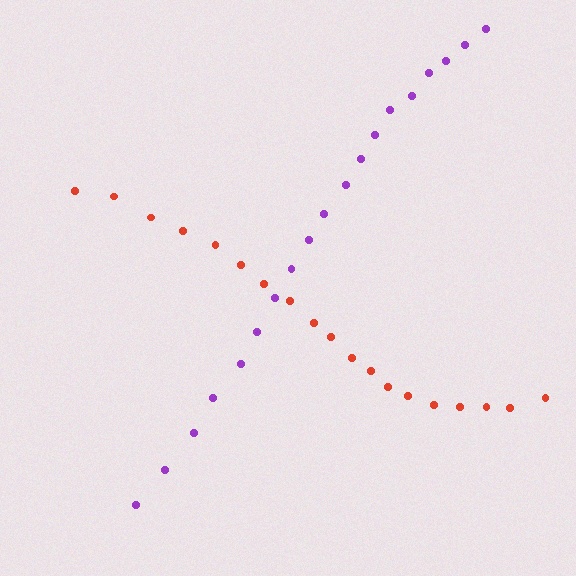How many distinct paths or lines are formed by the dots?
There are 2 distinct paths.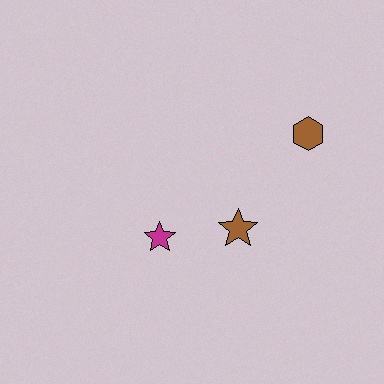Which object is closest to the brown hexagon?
The brown star is closest to the brown hexagon.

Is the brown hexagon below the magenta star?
No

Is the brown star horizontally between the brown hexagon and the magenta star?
Yes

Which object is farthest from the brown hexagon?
The magenta star is farthest from the brown hexagon.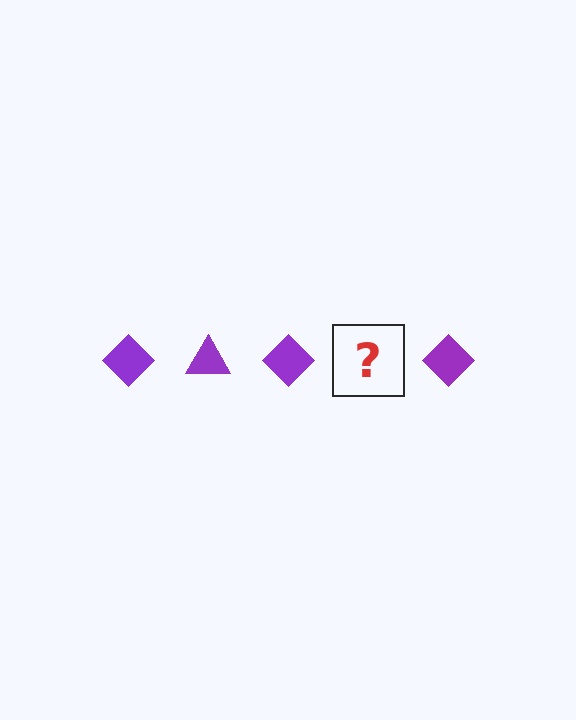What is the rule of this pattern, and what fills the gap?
The rule is that the pattern cycles through diamond, triangle shapes in purple. The gap should be filled with a purple triangle.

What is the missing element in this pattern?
The missing element is a purple triangle.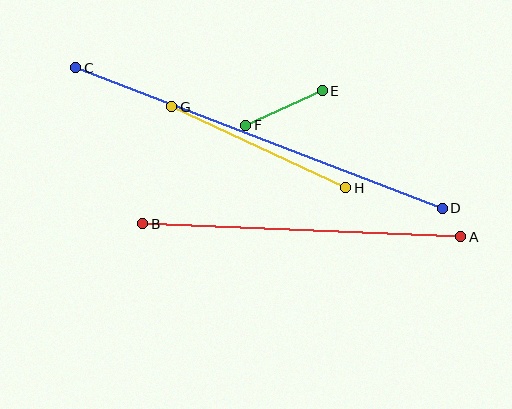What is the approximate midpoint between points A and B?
The midpoint is at approximately (302, 230) pixels.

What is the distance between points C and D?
The distance is approximately 393 pixels.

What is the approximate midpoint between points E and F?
The midpoint is at approximately (284, 108) pixels.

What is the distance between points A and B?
The distance is approximately 318 pixels.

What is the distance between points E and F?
The distance is approximately 84 pixels.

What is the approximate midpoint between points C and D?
The midpoint is at approximately (259, 138) pixels.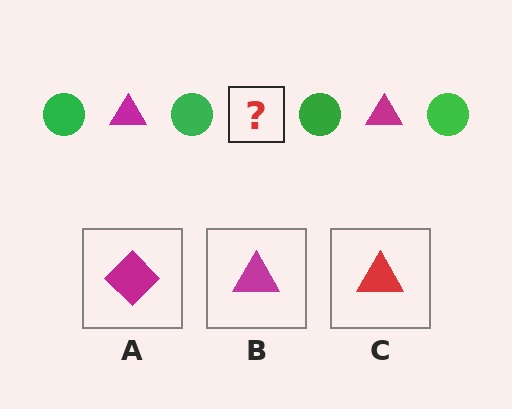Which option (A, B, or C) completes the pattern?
B.